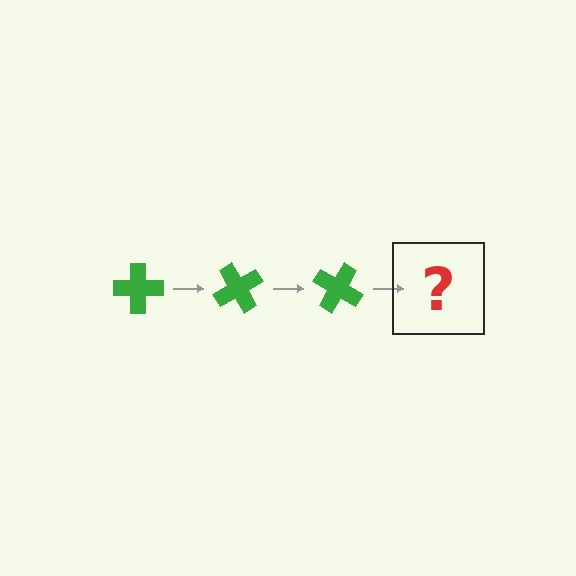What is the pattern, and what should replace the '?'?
The pattern is that the cross rotates 60 degrees each step. The '?' should be a green cross rotated 180 degrees.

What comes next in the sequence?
The next element should be a green cross rotated 180 degrees.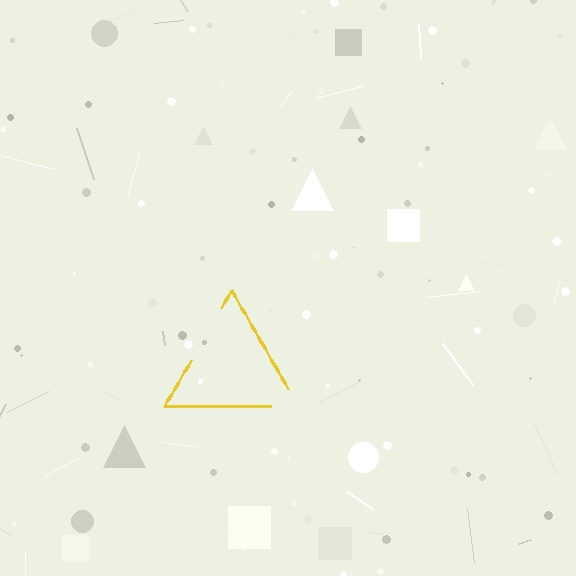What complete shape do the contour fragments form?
The contour fragments form a triangle.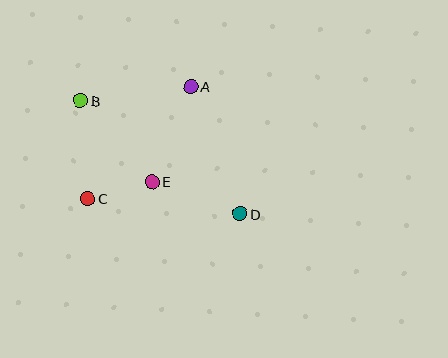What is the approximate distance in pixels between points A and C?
The distance between A and C is approximately 152 pixels.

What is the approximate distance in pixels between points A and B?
The distance between A and B is approximately 112 pixels.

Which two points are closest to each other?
Points C and E are closest to each other.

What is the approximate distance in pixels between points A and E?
The distance between A and E is approximately 103 pixels.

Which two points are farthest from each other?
Points B and D are farthest from each other.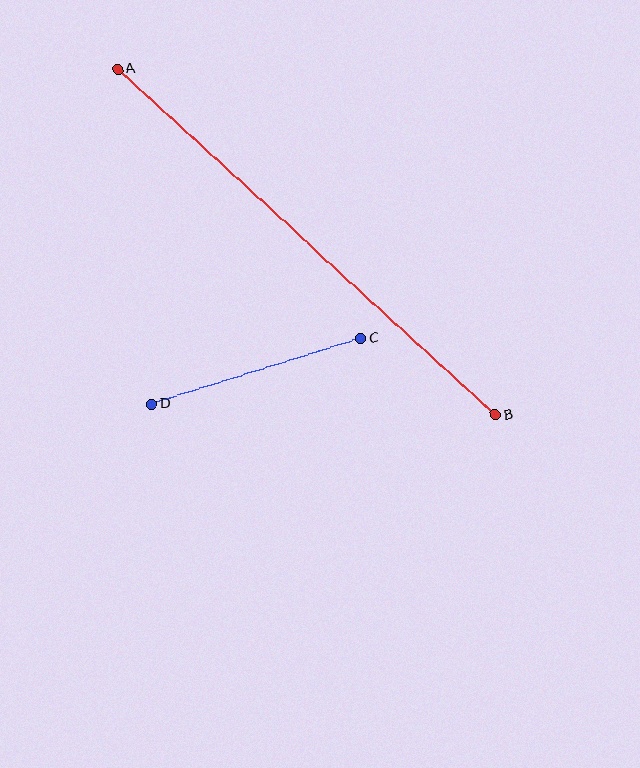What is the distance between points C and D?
The distance is approximately 219 pixels.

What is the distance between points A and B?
The distance is approximately 512 pixels.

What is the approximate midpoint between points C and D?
The midpoint is at approximately (256, 371) pixels.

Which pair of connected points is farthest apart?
Points A and B are farthest apart.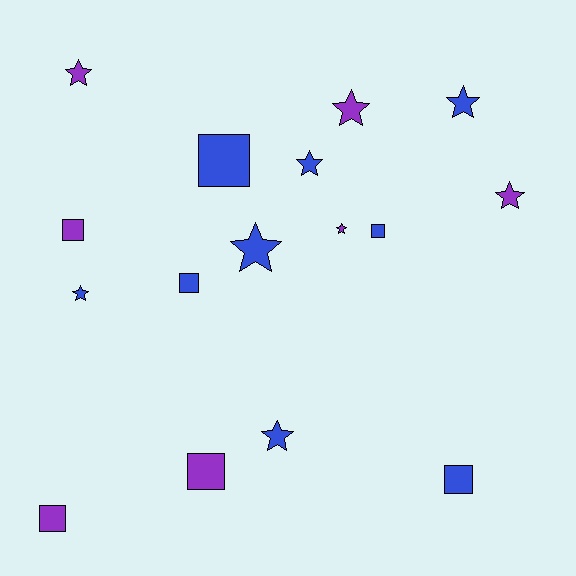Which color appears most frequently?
Blue, with 9 objects.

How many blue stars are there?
There are 5 blue stars.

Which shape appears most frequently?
Star, with 9 objects.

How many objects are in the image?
There are 16 objects.